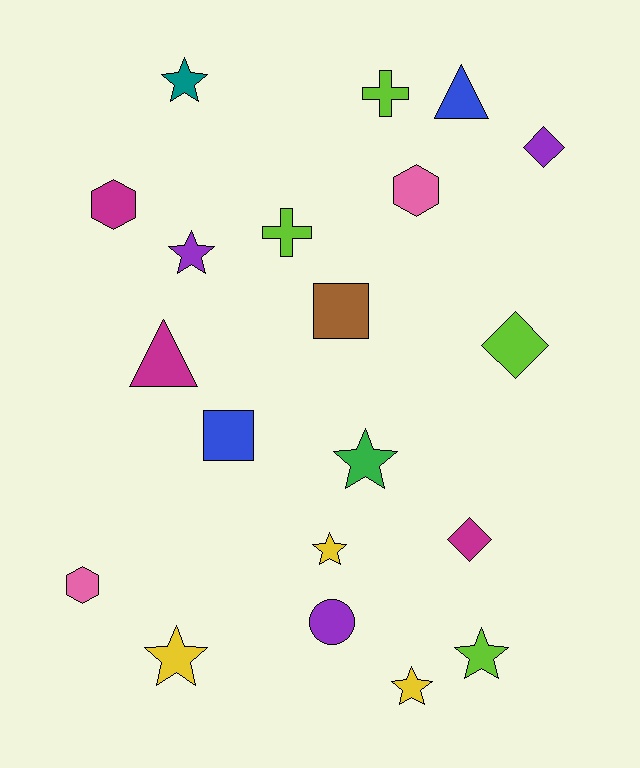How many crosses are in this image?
There are 2 crosses.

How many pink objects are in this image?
There are 2 pink objects.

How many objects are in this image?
There are 20 objects.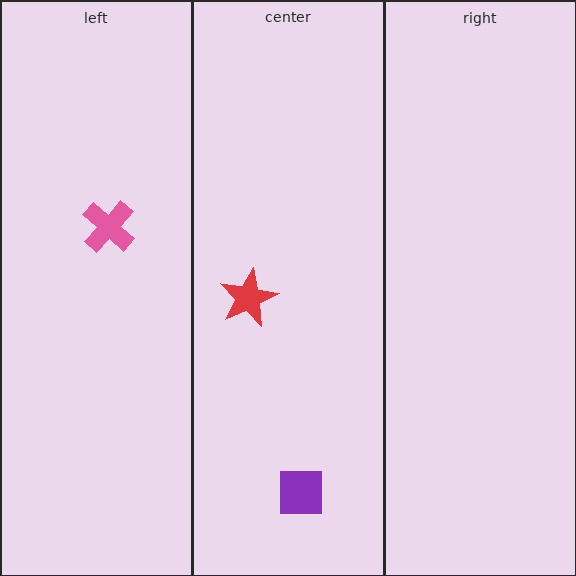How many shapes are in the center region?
2.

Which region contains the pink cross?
The left region.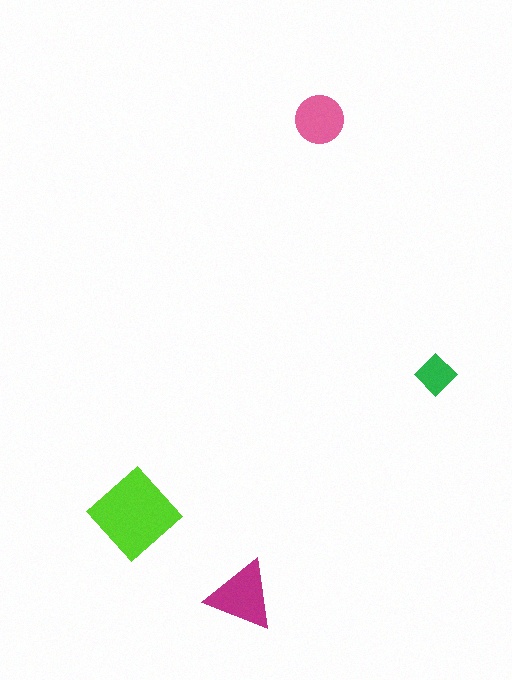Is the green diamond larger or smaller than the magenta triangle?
Smaller.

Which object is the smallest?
The green diamond.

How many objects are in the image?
There are 4 objects in the image.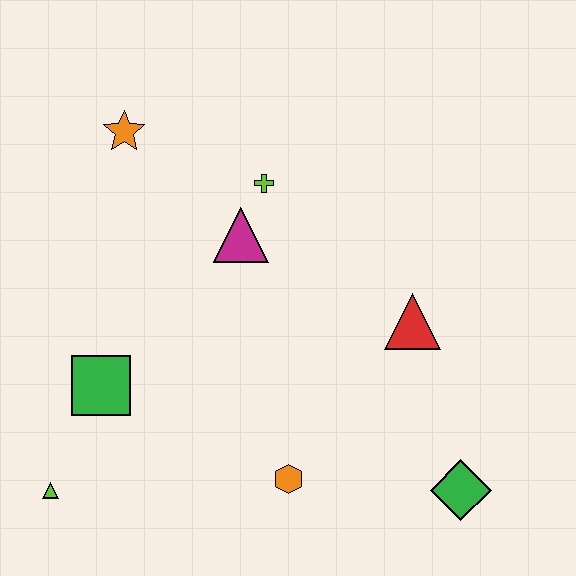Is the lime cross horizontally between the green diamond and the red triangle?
No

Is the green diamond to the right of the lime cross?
Yes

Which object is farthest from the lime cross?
The lime triangle is farthest from the lime cross.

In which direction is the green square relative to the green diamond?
The green square is to the left of the green diamond.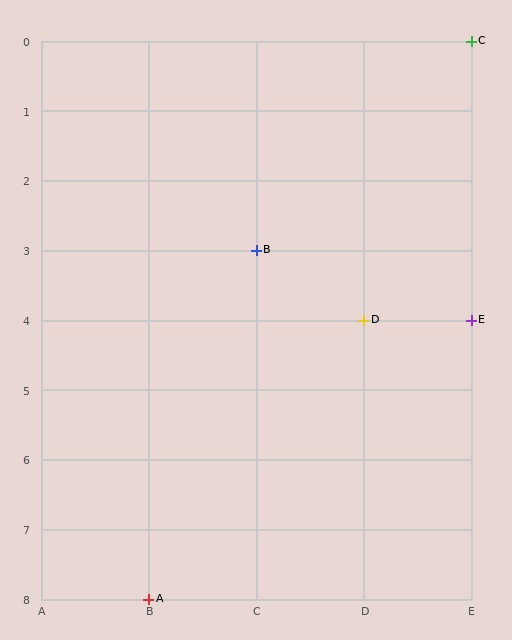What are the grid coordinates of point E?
Point E is at grid coordinates (E, 4).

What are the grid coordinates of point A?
Point A is at grid coordinates (B, 8).